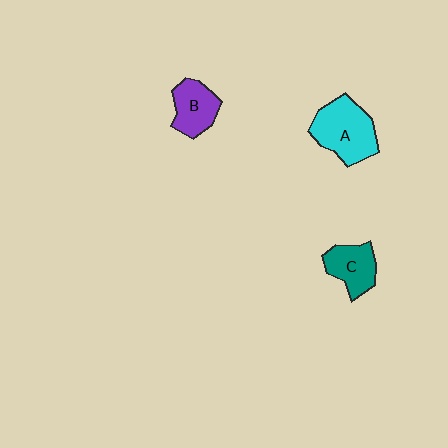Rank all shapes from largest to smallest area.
From largest to smallest: A (cyan), B (purple), C (teal).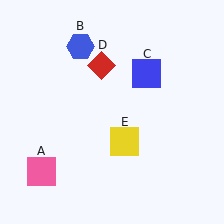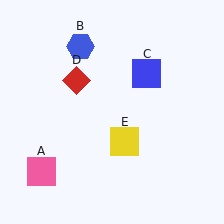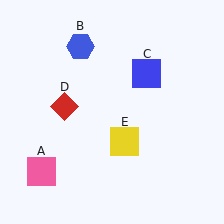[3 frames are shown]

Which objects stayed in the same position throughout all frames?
Pink square (object A) and blue hexagon (object B) and blue square (object C) and yellow square (object E) remained stationary.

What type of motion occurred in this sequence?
The red diamond (object D) rotated counterclockwise around the center of the scene.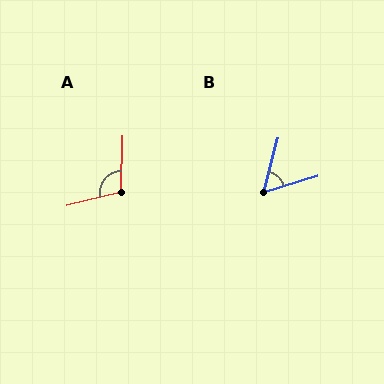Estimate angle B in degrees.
Approximately 58 degrees.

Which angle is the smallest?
B, at approximately 58 degrees.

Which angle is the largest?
A, at approximately 105 degrees.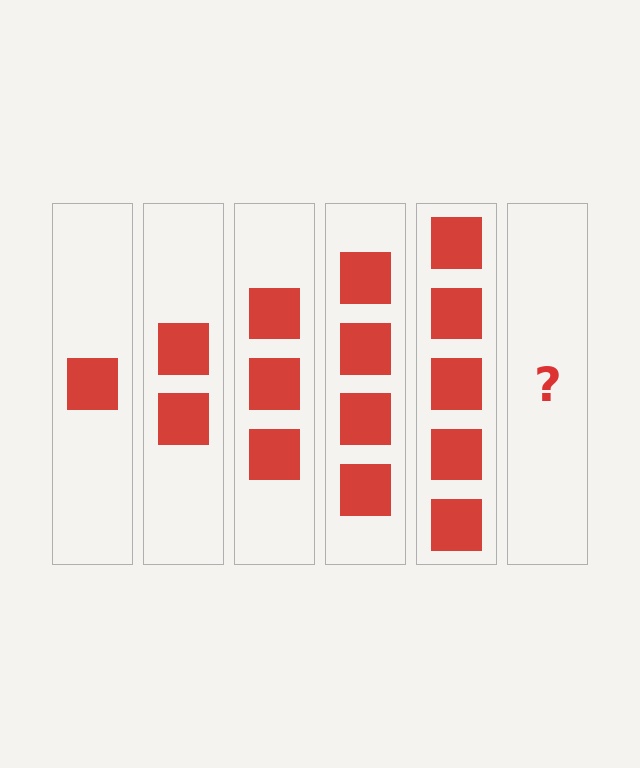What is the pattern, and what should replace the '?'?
The pattern is that each step adds one more square. The '?' should be 6 squares.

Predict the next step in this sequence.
The next step is 6 squares.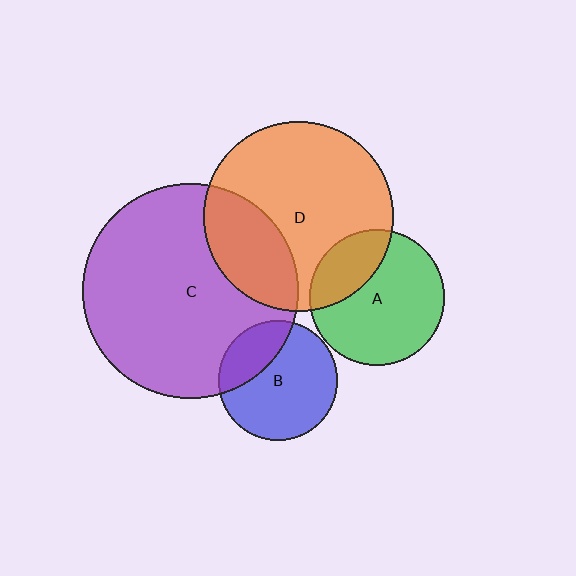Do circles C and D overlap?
Yes.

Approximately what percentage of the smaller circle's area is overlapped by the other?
Approximately 25%.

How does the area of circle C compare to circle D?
Approximately 1.3 times.